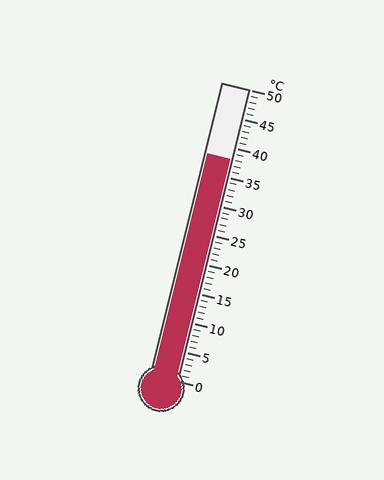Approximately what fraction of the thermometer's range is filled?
The thermometer is filled to approximately 75% of its range.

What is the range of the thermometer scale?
The thermometer scale ranges from 0°C to 50°C.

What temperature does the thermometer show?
The thermometer shows approximately 38°C.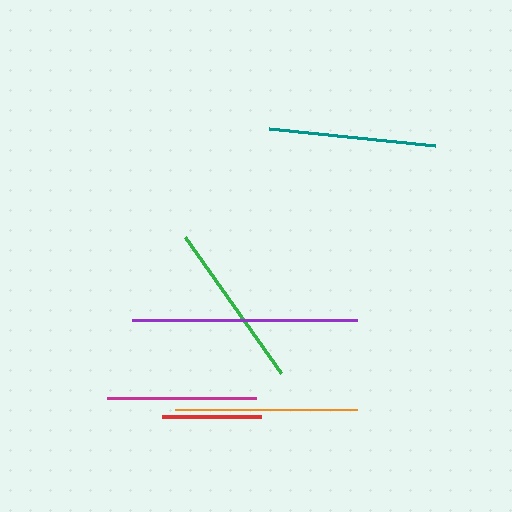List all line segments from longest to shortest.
From longest to shortest: purple, orange, green, teal, magenta, red.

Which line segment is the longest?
The purple line is the longest at approximately 225 pixels.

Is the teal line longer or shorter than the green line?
The green line is longer than the teal line.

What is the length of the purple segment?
The purple segment is approximately 225 pixels long.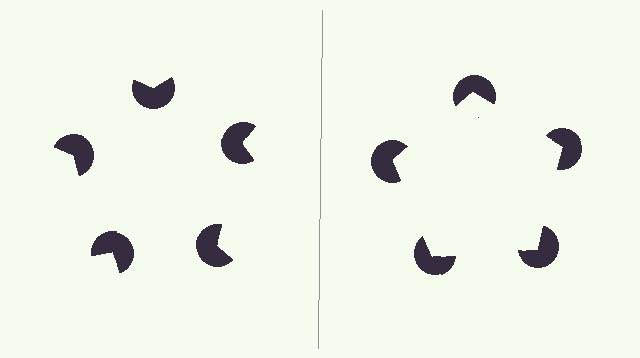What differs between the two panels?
The pac-man discs are positioned identically on both sides; only the wedge orientations differ. On the right they align to a pentagon; on the left they are misaligned.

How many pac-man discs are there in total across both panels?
10 — 5 on each side.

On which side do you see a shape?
An illusory pentagon appears on the right side. On the left side the wedge cuts are rotated, so no coherent shape forms.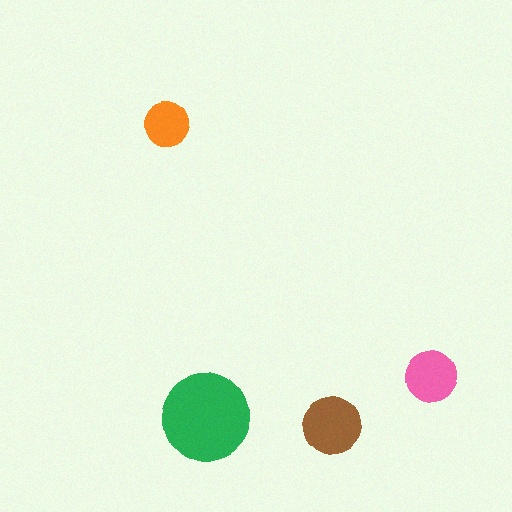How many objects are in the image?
There are 4 objects in the image.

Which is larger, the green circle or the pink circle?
The green one.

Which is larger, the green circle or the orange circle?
The green one.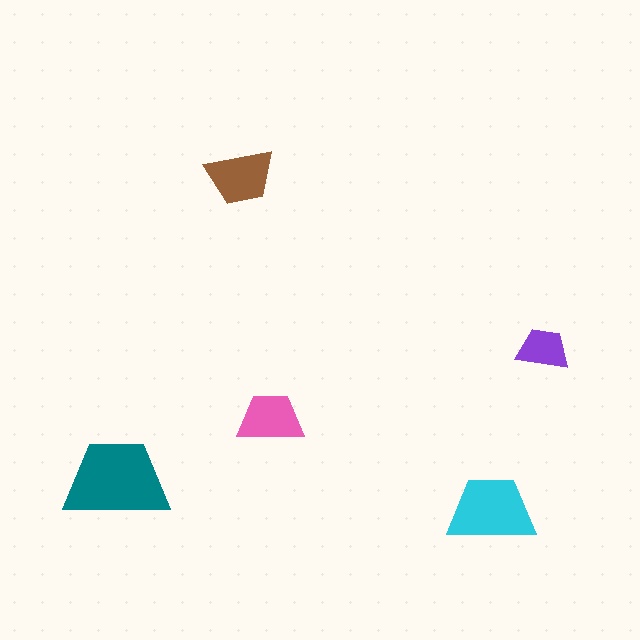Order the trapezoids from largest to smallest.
the teal one, the cyan one, the brown one, the pink one, the purple one.